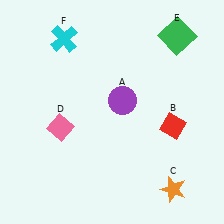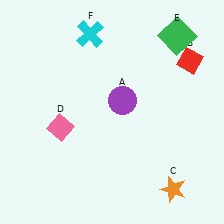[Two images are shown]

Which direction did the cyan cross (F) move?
The cyan cross (F) moved right.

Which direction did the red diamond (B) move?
The red diamond (B) moved up.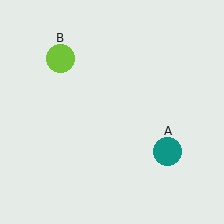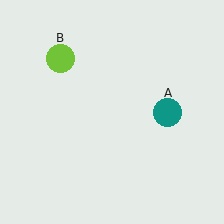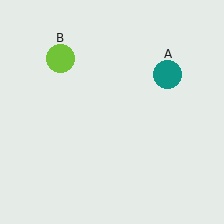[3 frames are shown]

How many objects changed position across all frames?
1 object changed position: teal circle (object A).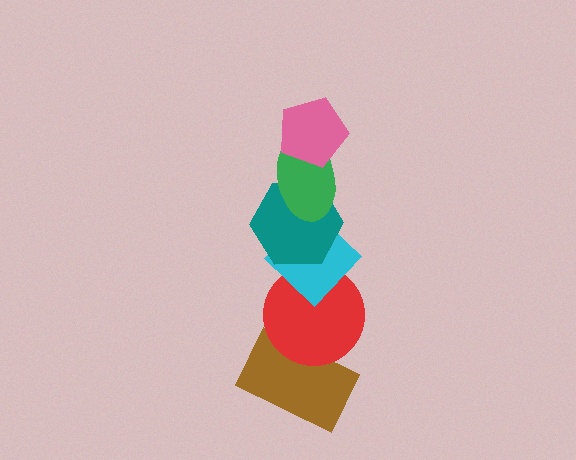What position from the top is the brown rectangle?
The brown rectangle is 6th from the top.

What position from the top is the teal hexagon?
The teal hexagon is 3rd from the top.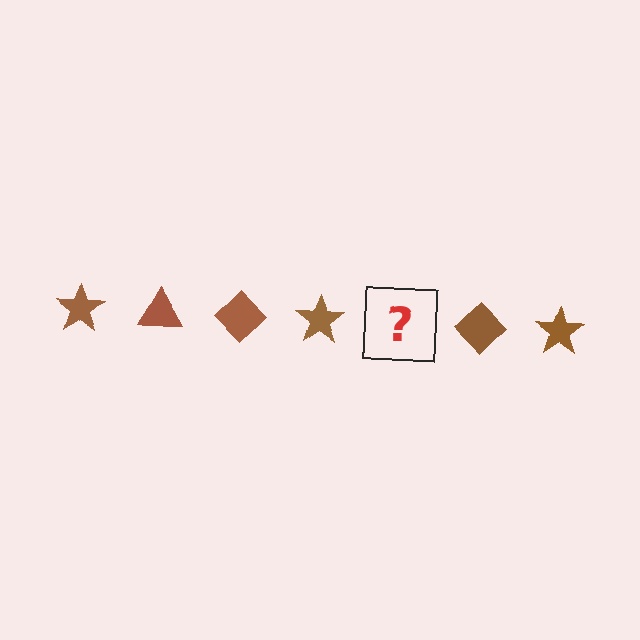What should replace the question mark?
The question mark should be replaced with a brown triangle.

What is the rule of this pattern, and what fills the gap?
The rule is that the pattern cycles through star, triangle, diamond shapes in brown. The gap should be filled with a brown triangle.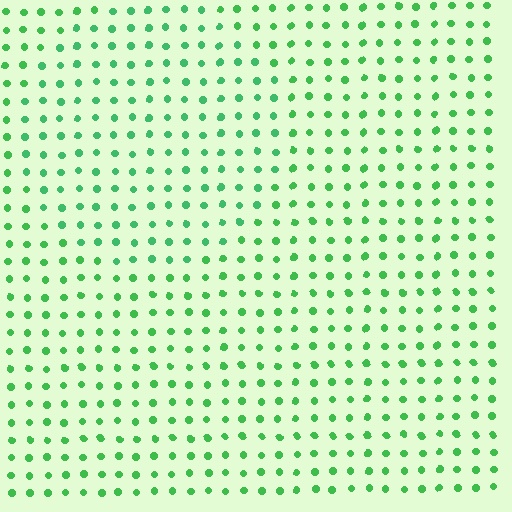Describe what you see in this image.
The image is filled with small green elements in a uniform arrangement. A circle-shaped region is visible where the elements are tinted to a slightly different hue, forming a subtle color boundary.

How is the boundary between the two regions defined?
The boundary is defined purely by a slight shift in hue (about 14 degrees). Spacing, size, and orientation are identical on both sides.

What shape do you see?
I see a circle.